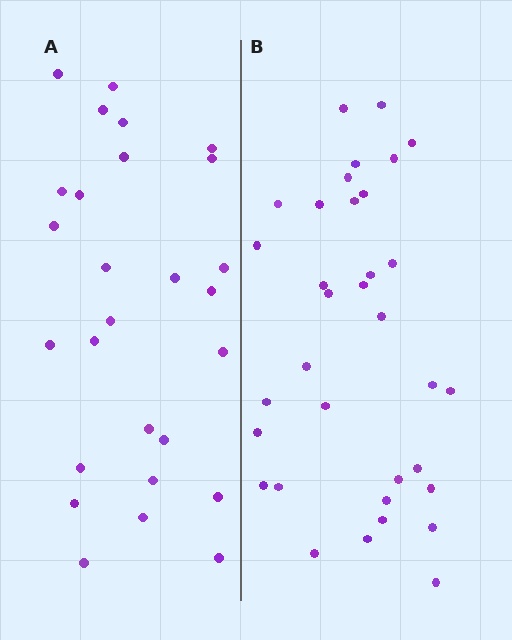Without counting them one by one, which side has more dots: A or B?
Region B (the right region) has more dots.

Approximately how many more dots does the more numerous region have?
Region B has roughly 8 or so more dots than region A.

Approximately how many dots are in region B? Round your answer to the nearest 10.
About 30 dots. (The exact count is 34, which rounds to 30.)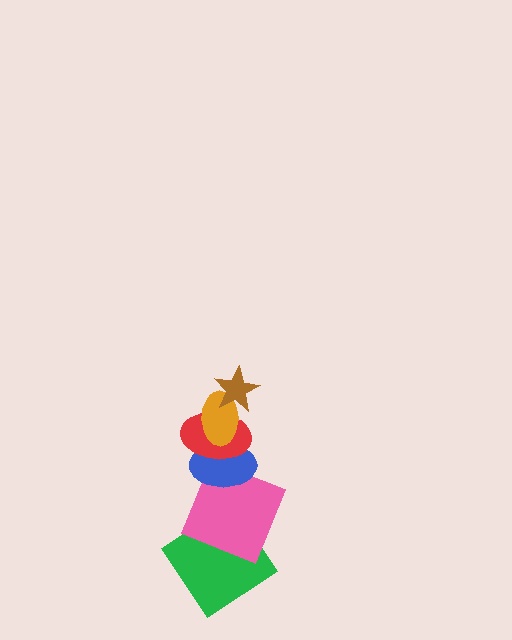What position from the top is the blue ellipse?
The blue ellipse is 4th from the top.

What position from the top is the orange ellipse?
The orange ellipse is 2nd from the top.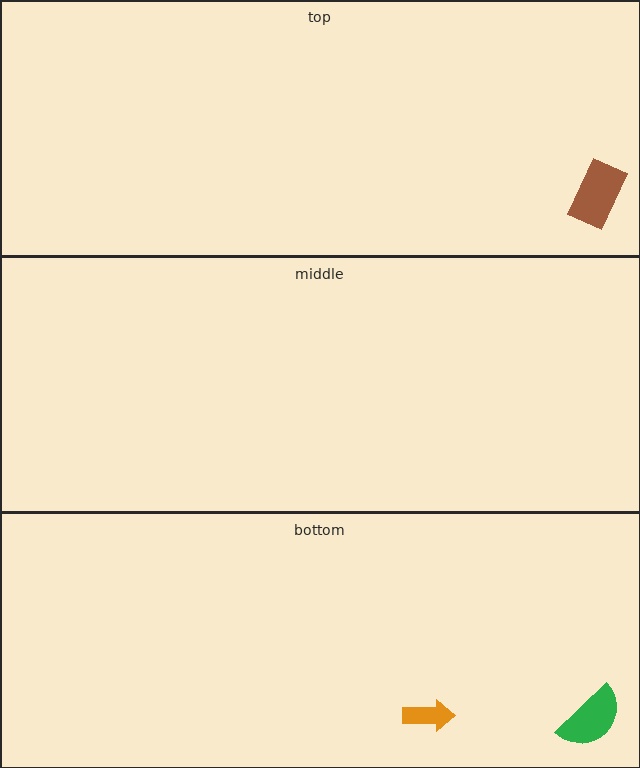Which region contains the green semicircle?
The bottom region.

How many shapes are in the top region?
1.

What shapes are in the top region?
The brown rectangle.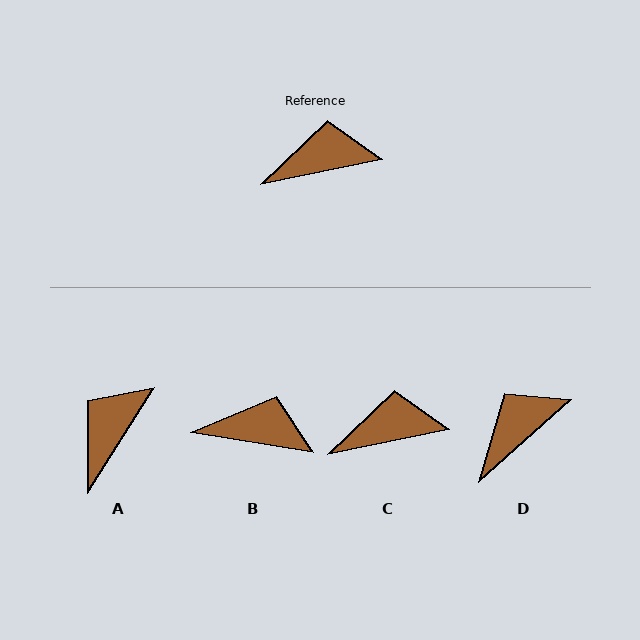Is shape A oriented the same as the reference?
No, it is off by about 46 degrees.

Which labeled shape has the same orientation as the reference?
C.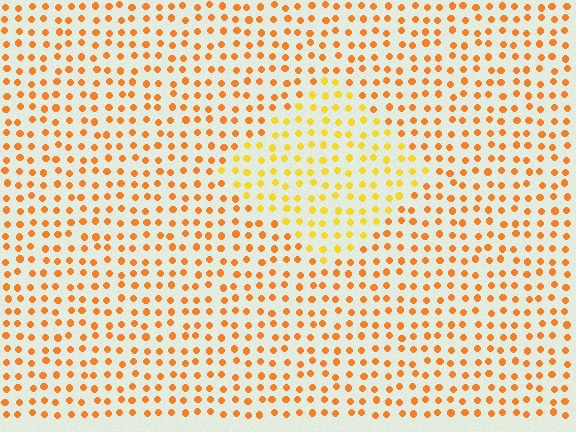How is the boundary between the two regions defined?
The boundary is defined purely by a slight shift in hue (about 27 degrees). Spacing, size, and orientation are identical on both sides.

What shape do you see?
I see a diamond.